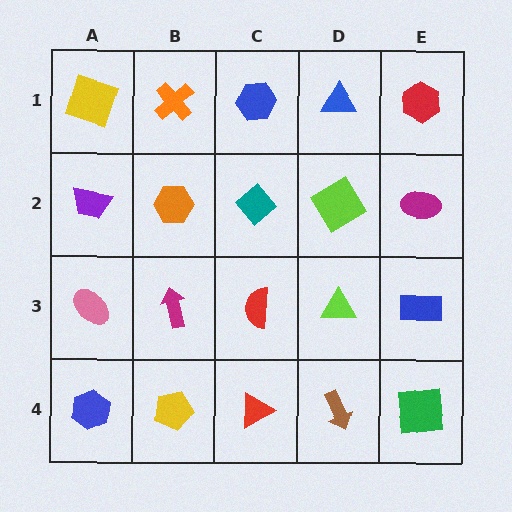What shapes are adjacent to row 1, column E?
A magenta ellipse (row 2, column E), a blue triangle (row 1, column D).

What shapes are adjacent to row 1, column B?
An orange hexagon (row 2, column B), a yellow square (row 1, column A), a blue hexagon (row 1, column C).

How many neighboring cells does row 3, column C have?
4.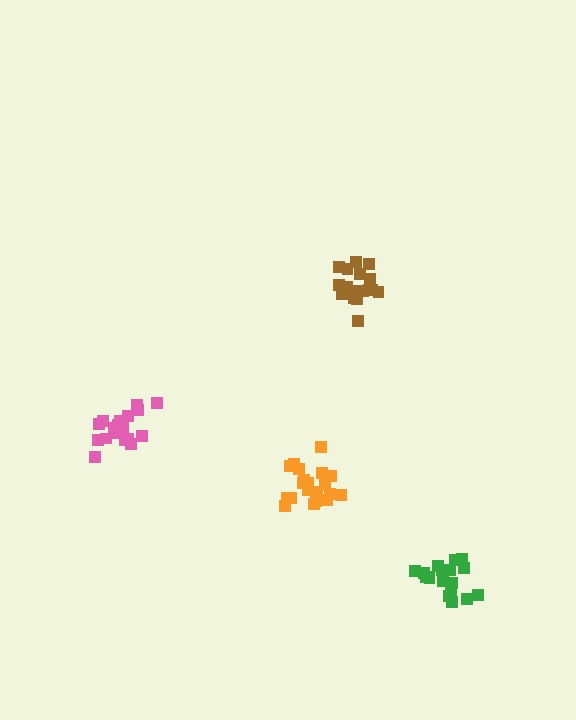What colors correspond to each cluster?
The clusters are colored: orange, pink, brown, green.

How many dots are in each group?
Group 1: 20 dots, Group 2: 19 dots, Group 3: 19 dots, Group 4: 17 dots (75 total).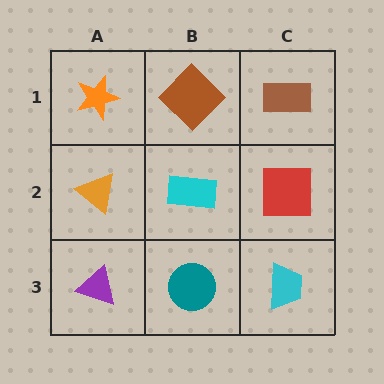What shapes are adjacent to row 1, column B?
A cyan rectangle (row 2, column B), an orange star (row 1, column A), a brown rectangle (row 1, column C).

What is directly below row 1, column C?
A red square.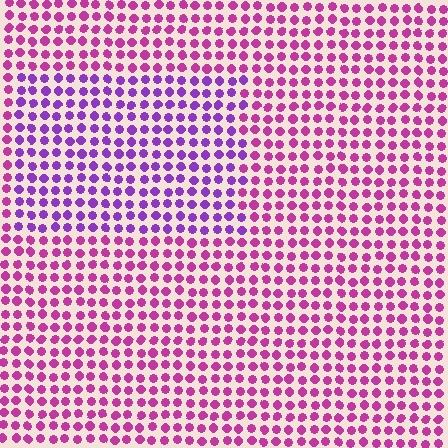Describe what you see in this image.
The image is filled with small magenta elements in a uniform arrangement. A rectangle-shaped region is visible where the elements are tinted to a slightly different hue, forming a subtle color boundary.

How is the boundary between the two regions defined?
The boundary is defined purely by a slight shift in hue (about 36 degrees). Spacing, size, and orientation are identical on both sides.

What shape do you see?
I see a rectangle.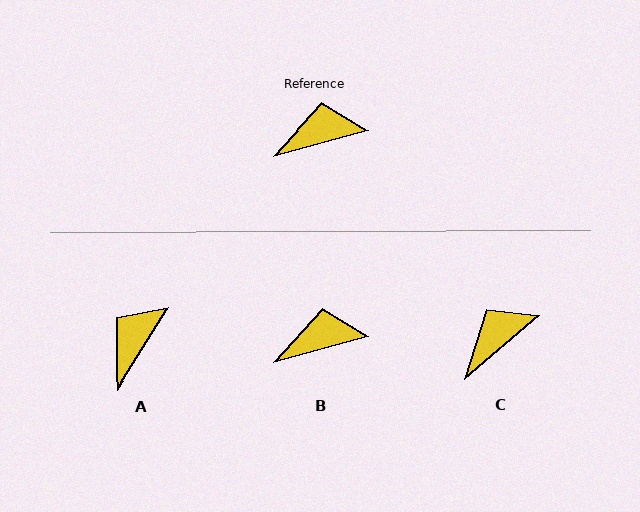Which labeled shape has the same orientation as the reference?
B.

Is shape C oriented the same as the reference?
No, it is off by about 25 degrees.